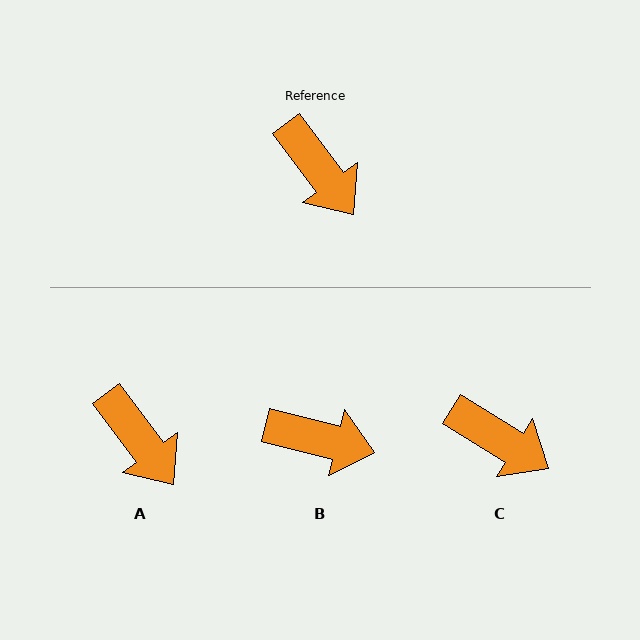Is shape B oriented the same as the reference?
No, it is off by about 39 degrees.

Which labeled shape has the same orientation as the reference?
A.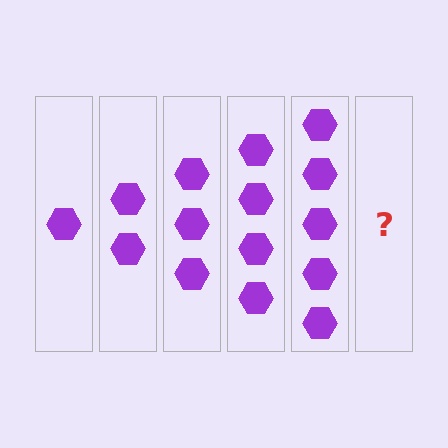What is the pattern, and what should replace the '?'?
The pattern is that each step adds one more hexagon. The '?' should be 6 hexagons.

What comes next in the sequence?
The next element should be 6 hexagons.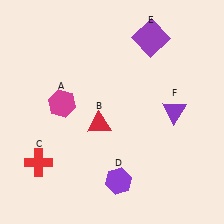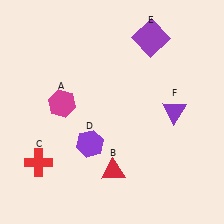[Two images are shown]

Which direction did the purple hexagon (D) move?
The purple hexagon (D) moved up.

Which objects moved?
The objects that moved are: the red triangle (B), the purple hexagon (D).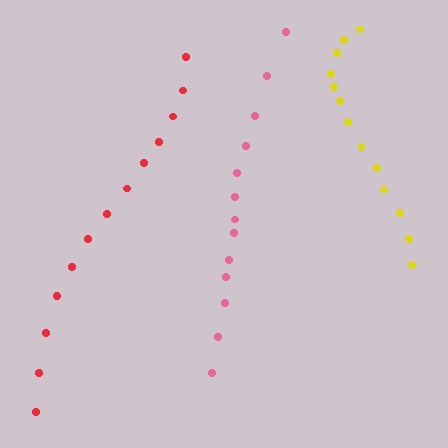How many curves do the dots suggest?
There are 3 distinct paths.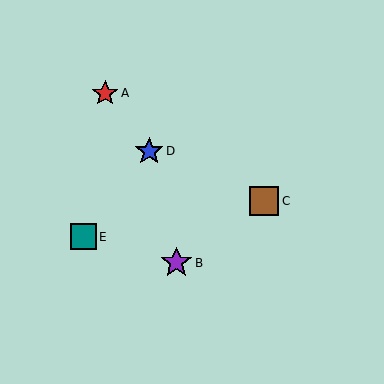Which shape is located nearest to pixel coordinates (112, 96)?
The red star (labeled A) at (105, 93) is nearest to that location.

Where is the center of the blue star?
The center of the blue star is at (149, 151).